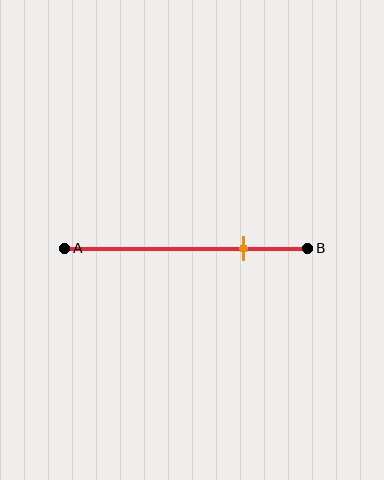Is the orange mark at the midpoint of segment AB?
No, the mark is at about 75% from A, not at the 50% midpoint.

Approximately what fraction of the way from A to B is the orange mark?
The orange mark is approximately 75% of the way from A to B.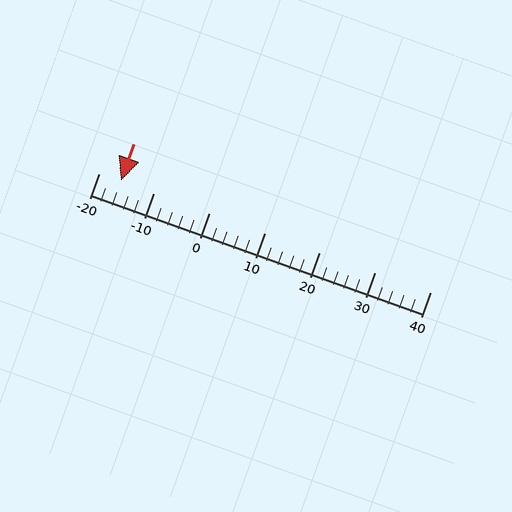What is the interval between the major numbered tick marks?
The major tick marks are spaced 10 units apart.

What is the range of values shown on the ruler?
The ruler shows values from -20 to 40.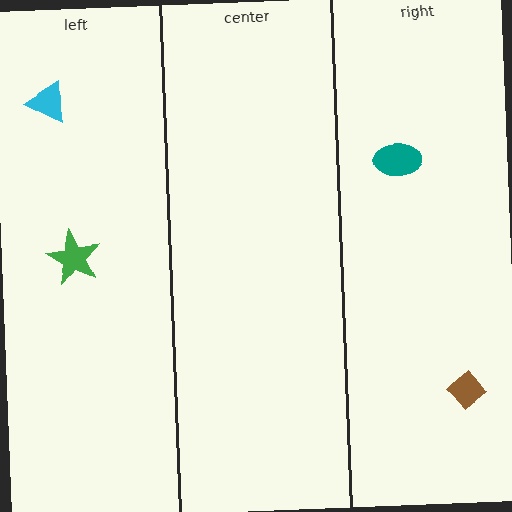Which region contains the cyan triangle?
The left region.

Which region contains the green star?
The left region.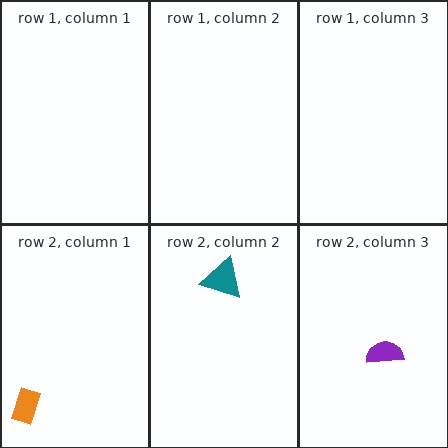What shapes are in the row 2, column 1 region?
The orange rectangle.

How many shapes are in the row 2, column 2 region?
1.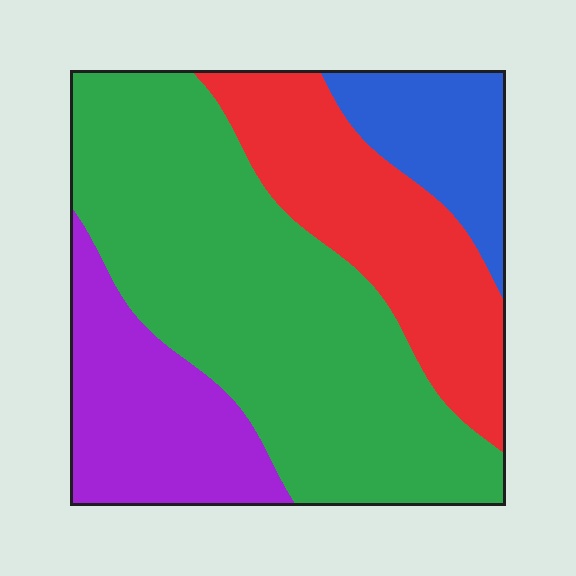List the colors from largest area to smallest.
From largest to smallest: green, red, purple, blue.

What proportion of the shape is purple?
Purple takes up between a sixth and a third of the shape.